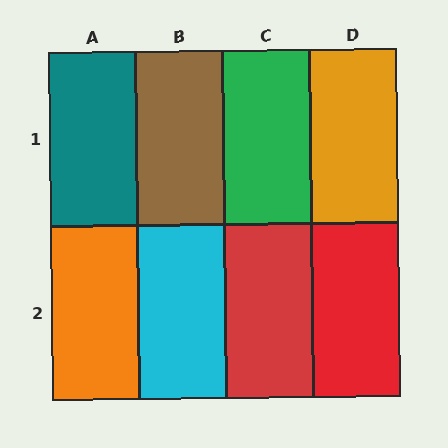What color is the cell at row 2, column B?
Cyan.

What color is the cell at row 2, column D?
Red.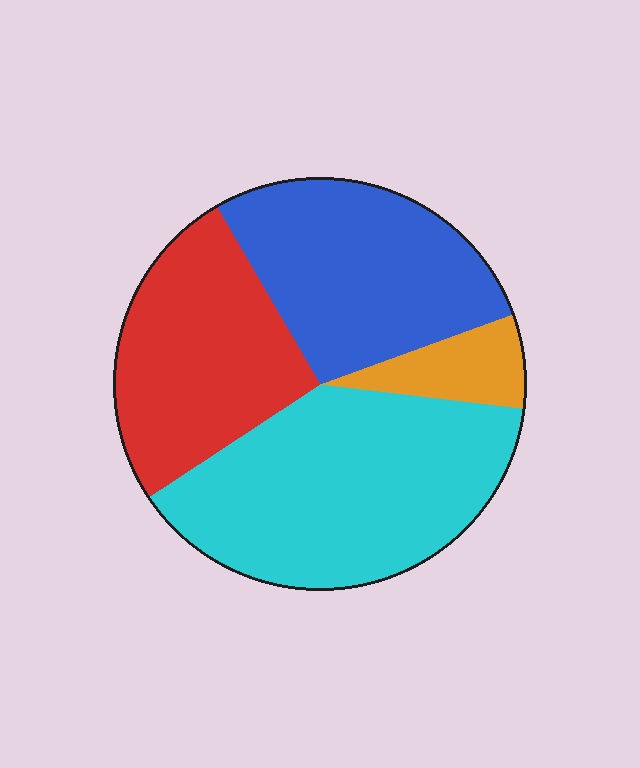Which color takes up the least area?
Orange, at roughly 5%.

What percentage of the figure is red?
Red covers about 25% of the figure.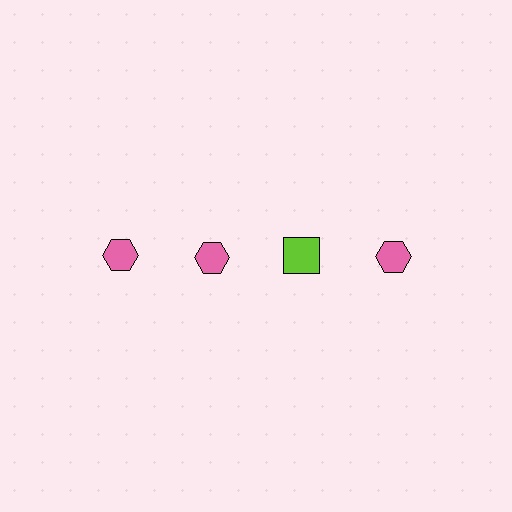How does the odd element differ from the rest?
It differs in both color (lime instead of pink) and shape (square instead of hexagon).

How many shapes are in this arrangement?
There are 4 shapes arranged in a grid pattern.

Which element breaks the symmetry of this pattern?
The lime square in the top row, center column breaks the symmetry. All other shapes are pink hexagons.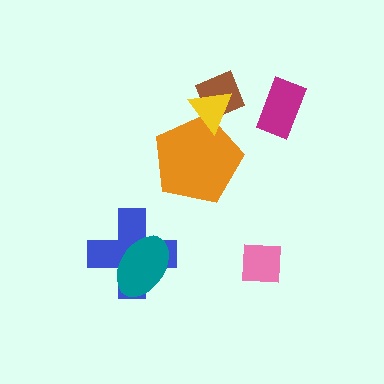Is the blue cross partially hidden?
Yes, it is partially covered by another shape.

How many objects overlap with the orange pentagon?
1 object overlaps with the orange pentagon.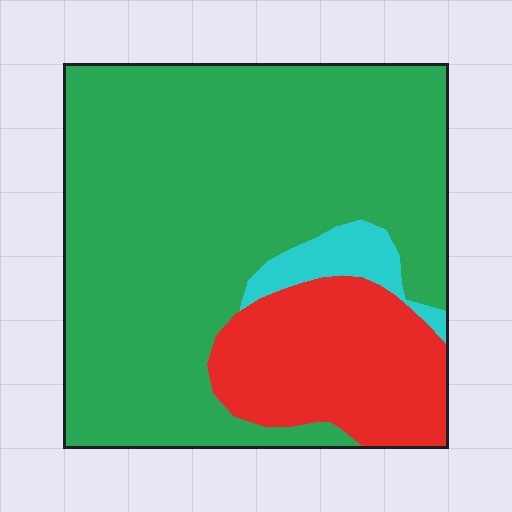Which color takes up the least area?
Cyan, at roughly 5%.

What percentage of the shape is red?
Red covers roughly 20% of the shape.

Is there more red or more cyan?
Red.